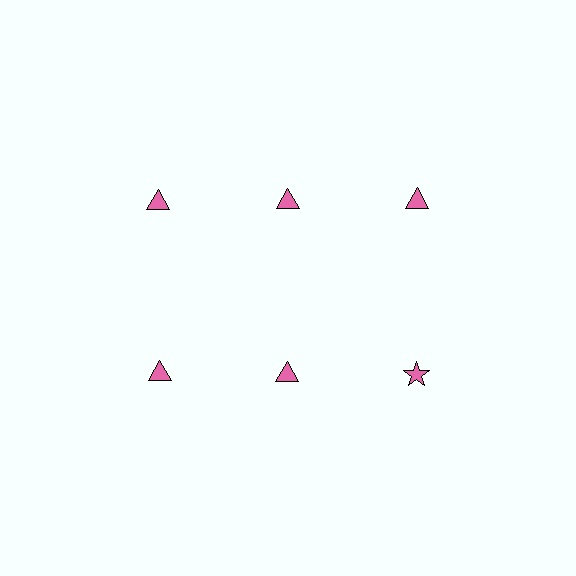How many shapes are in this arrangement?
There are 6 shapes arranged in a grid pattern.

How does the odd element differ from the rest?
It has a different shape: star instead of triangle.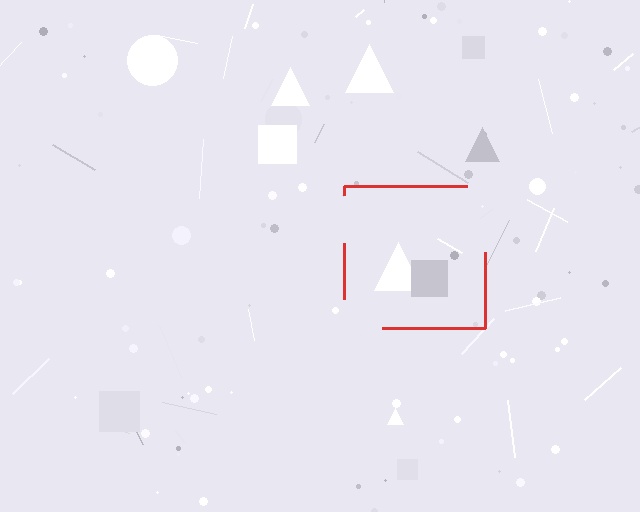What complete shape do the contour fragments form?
The contour fragments form a square.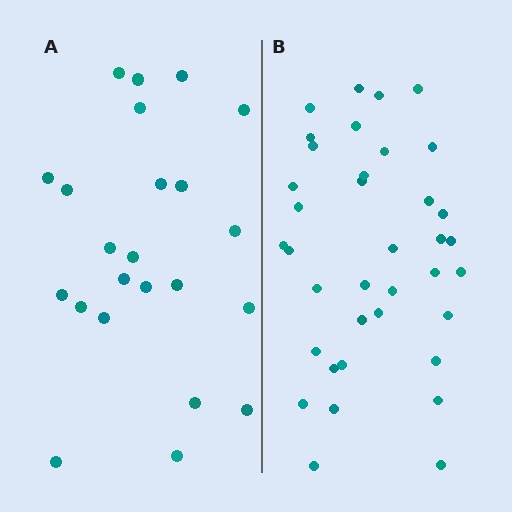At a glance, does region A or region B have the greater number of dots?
Region B (the right region) has more dots.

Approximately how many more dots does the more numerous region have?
Region B has approximately 15 more dots than region A.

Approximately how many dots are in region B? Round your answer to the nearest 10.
About 40 dots. (The exact count is 37, which rounds to 40.)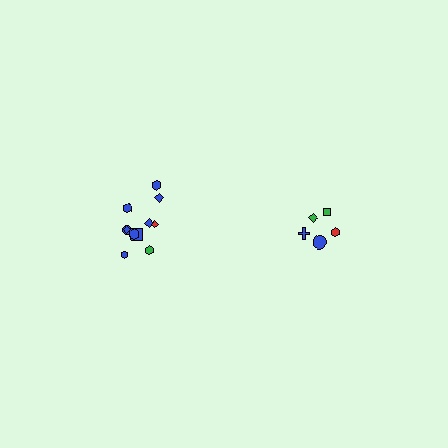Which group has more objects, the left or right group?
The left group.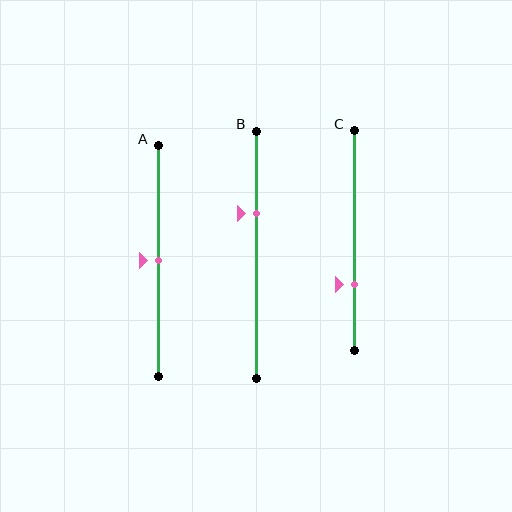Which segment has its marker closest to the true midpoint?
Segment A has its marker closest to the true midpoint.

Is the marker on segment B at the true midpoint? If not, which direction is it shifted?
No, the marker on segment B is shifted upward by about 17% of the segment length.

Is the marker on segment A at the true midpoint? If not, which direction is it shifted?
Yes, the marker on segment A is at the true midpoint.